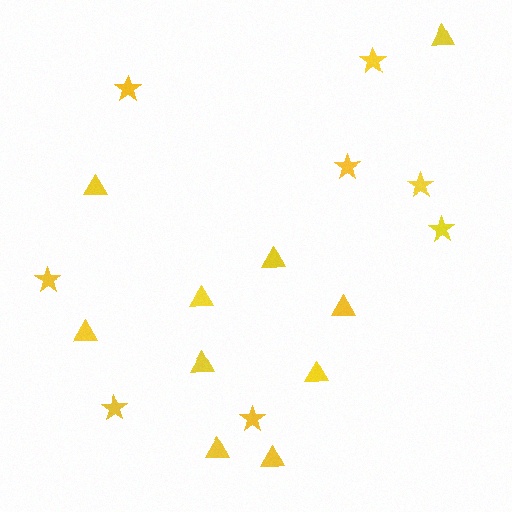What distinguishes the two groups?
There are 2 groups: one group of triangles (10) and one group of stars (8).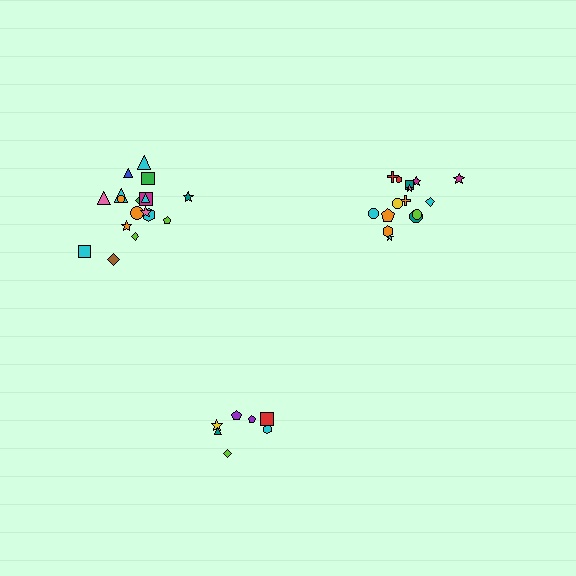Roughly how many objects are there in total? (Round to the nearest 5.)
Roughly 40 objects in total.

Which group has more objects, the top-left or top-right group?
The top-left group.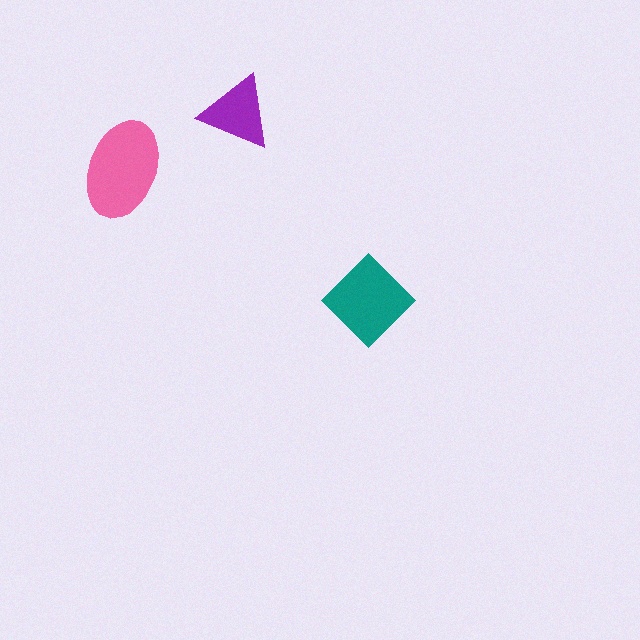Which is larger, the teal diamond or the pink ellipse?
The pink ellipse.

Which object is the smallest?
The purple triangle.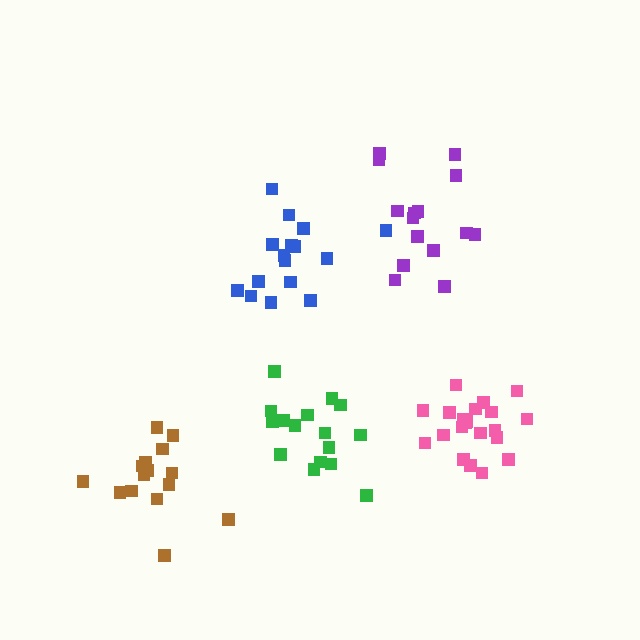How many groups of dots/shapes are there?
There are 5 groups.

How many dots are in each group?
Group 1: 15 dots, Group 2: 15 dots, Group 3: 21 dots, Group 4: 16 dots, Group 5: 16 dots (83 total).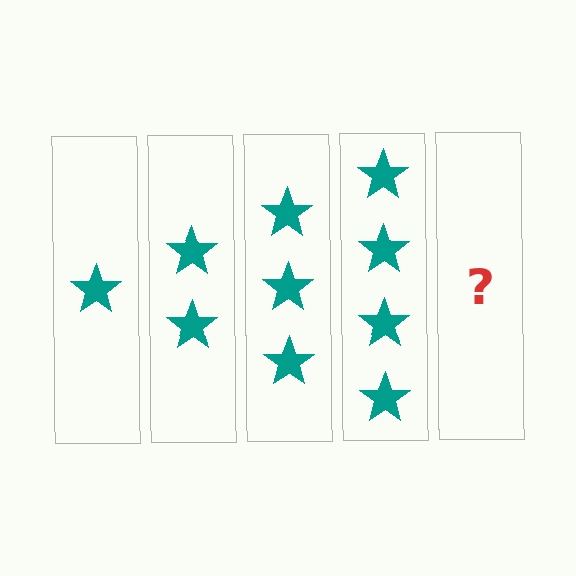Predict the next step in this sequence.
The next step is 5 stars.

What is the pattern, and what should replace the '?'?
The pattern is that each step adds one more star. The '?' should be 5 stars.